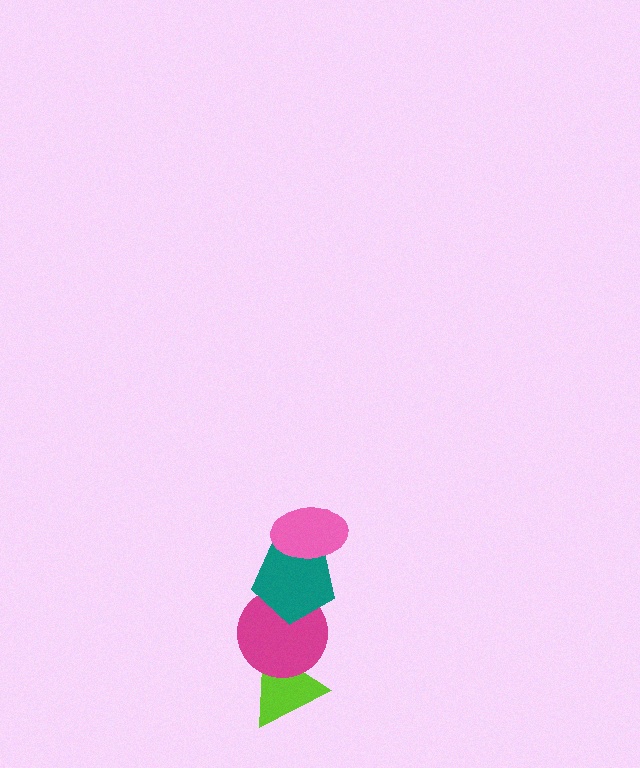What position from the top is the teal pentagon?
The teal pentagon is 2nd from the top.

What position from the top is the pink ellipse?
The pink ellipse is 1st from the top.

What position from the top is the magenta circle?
The magenta circle is 3rd from the top.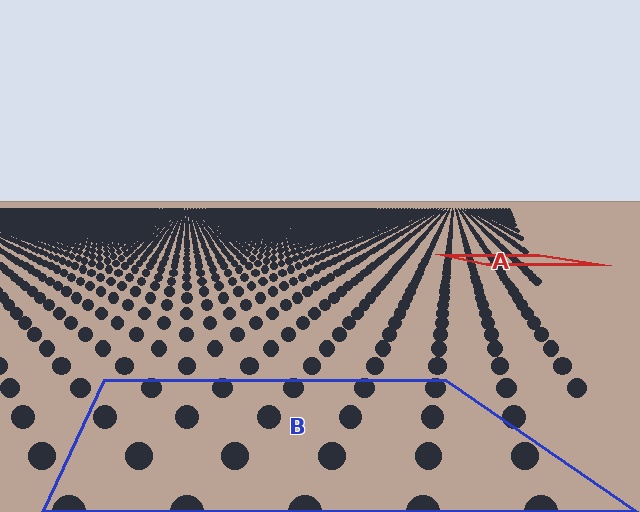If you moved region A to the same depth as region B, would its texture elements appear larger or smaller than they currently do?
They would appear larger. At a closer depth, the same texture elements are projected at a bigger on-screen size.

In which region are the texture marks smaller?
The texture marks are smaller in region A, because it is farther away.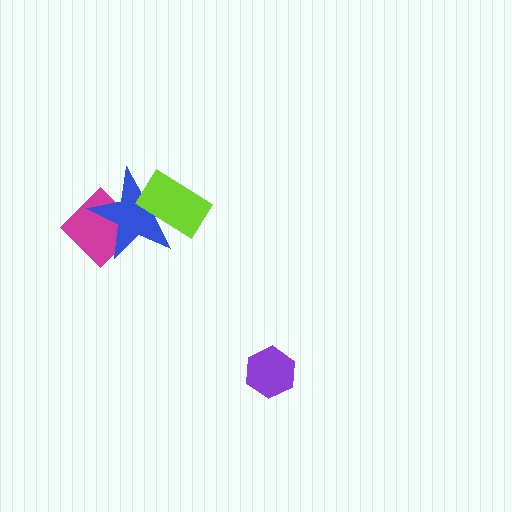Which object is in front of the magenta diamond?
The blue star is in front of the magenta diamond.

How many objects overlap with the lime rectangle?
1 object overlaps with the lime rectangle.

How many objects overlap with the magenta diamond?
1 object overlaps with the magenta diamond.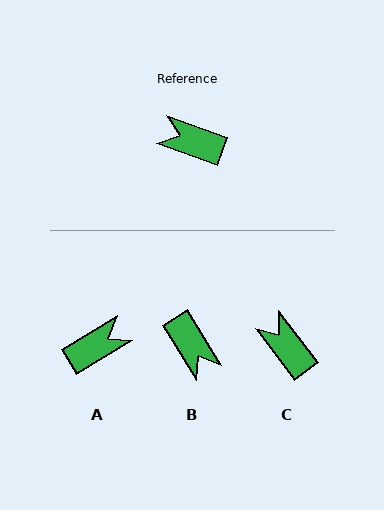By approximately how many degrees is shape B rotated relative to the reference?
Approximately 142 degrees counter-clockwise.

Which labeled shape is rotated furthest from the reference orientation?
B, about 142 degrees away.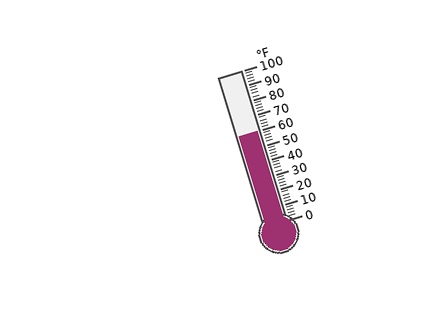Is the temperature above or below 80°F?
The temperature is below 80°F.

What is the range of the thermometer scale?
The thermometer scale ranges from 0°F to 100°F.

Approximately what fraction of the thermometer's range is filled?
The thermometer is filled to approximately 60% of its range.